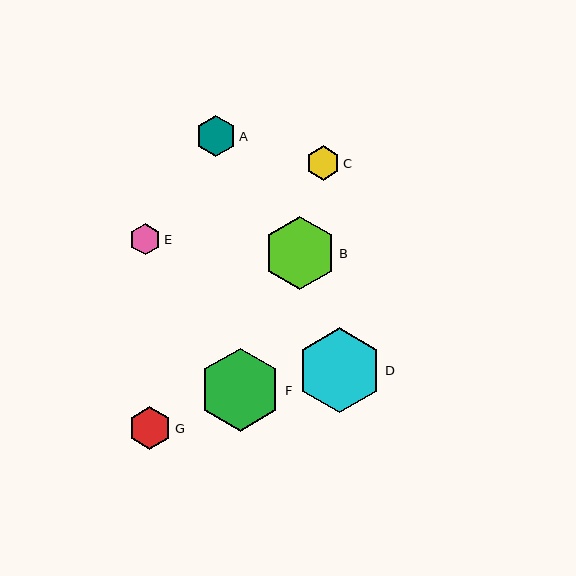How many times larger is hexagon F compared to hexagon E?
Hexagon F is approximately 2.7 times the size of hexagon E.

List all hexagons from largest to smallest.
From largest to smallest: D, F, B, G, A, C, E.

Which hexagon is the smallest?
Hexagon E is the smallest with a size of approximately 31 pixels.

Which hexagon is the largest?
Hexagon D is the largest with a size of approximately 85 pixels.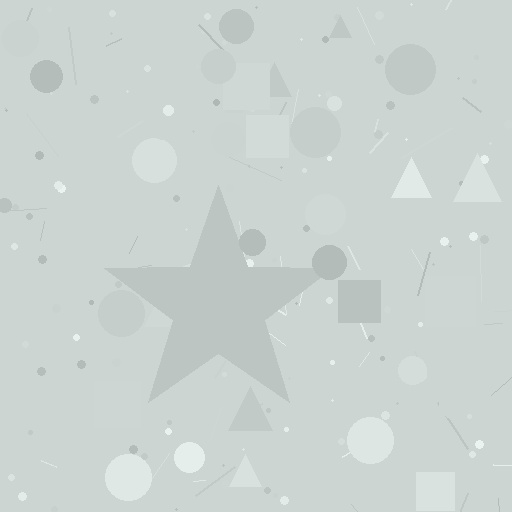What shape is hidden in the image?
A star is hidden in the image.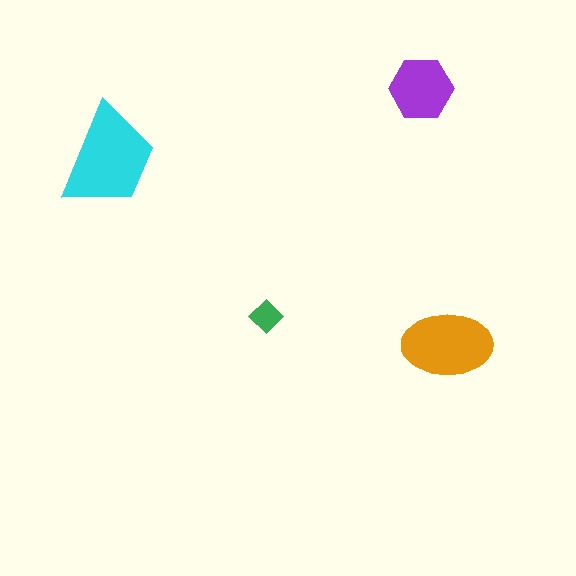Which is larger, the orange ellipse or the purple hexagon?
The orange ellipse.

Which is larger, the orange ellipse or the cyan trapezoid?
The cyan trapezoid.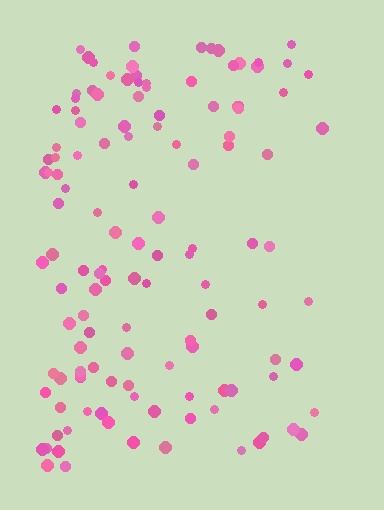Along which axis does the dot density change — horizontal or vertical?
Horizontal.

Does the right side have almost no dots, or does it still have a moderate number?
Still a moderate number, just noticeably fewer than the left.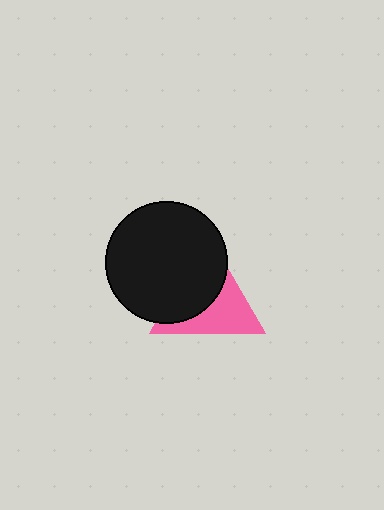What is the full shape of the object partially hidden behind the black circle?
The partially hidden object is a pink triangle.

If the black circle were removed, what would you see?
You would see the complete pink triangle.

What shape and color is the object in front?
The object in front is a black circle.